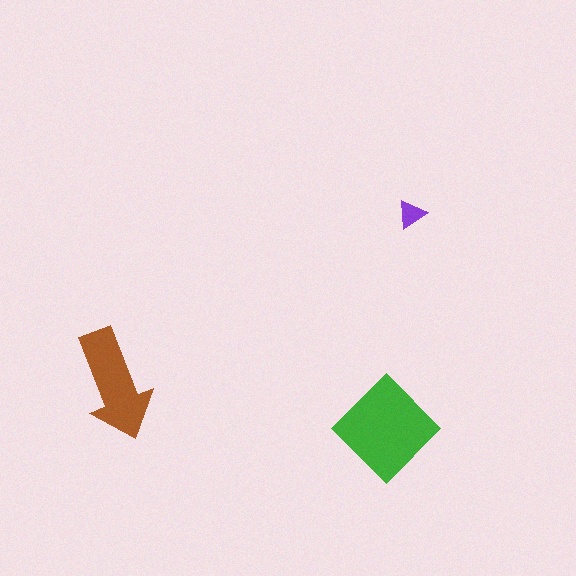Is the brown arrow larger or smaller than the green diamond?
Smaller.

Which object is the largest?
The green diamond.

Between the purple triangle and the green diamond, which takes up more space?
The green diamond.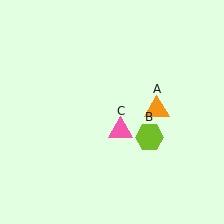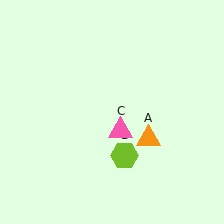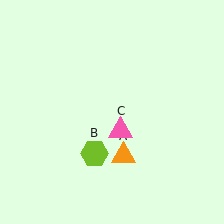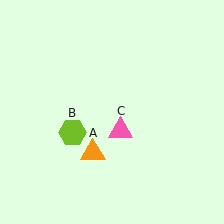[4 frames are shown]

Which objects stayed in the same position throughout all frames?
Pink triangle (object C) remained stationary.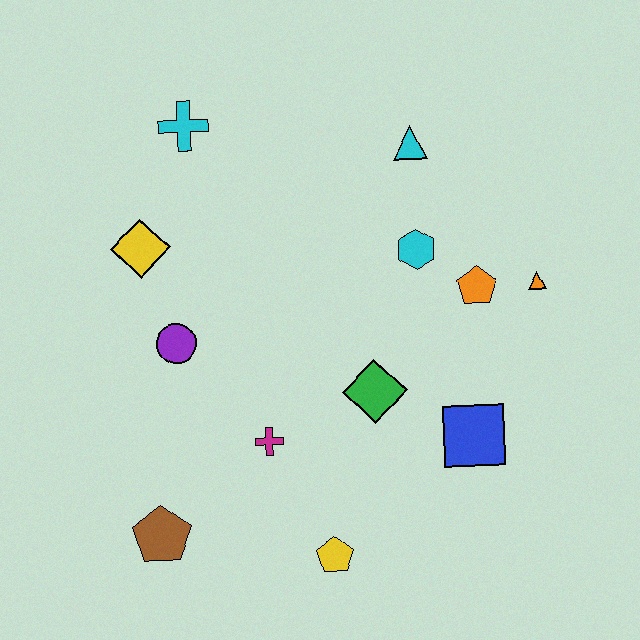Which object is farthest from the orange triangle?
The brown pentagon is farthest from the orange triangle.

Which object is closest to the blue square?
The green diamond is closest to the blue square.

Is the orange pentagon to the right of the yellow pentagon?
Yes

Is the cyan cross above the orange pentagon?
Yes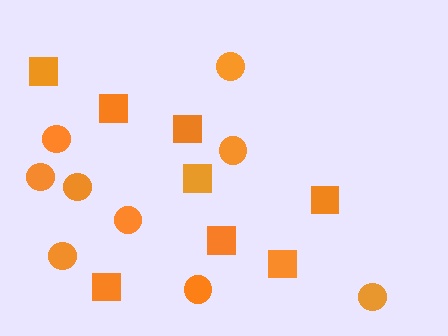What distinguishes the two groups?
There are 2 groups: one group of squares (8) and one group of circles (9).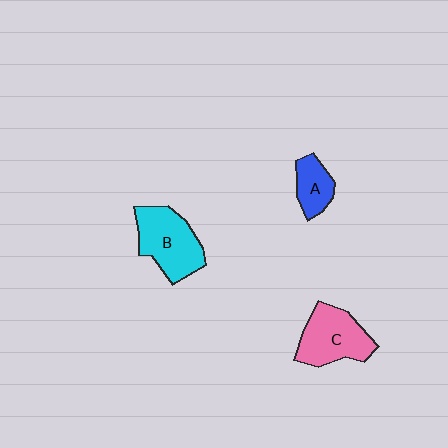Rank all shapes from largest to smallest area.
From largest to smallest: B (cyan), C (pink), A (blue).